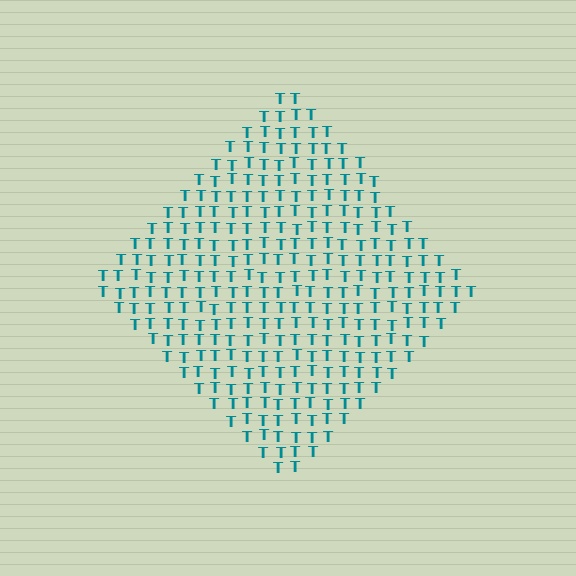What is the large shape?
The large shape is a diamond.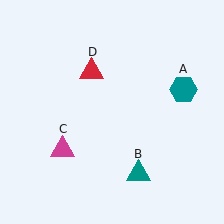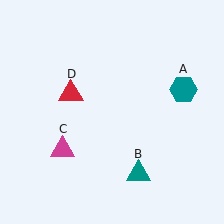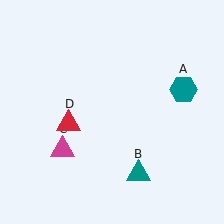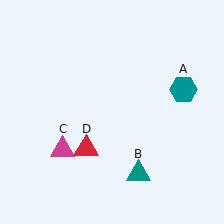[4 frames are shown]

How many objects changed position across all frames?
1 object changed position: red triangle (object D).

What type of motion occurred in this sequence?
The red triangle (object D) rotated counterclockwise around the center of the scene.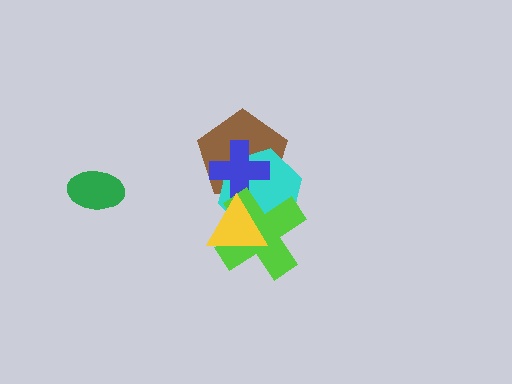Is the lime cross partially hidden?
Yes, it is partially covered by another shape.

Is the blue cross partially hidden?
Yes, it is partially covered by another shape.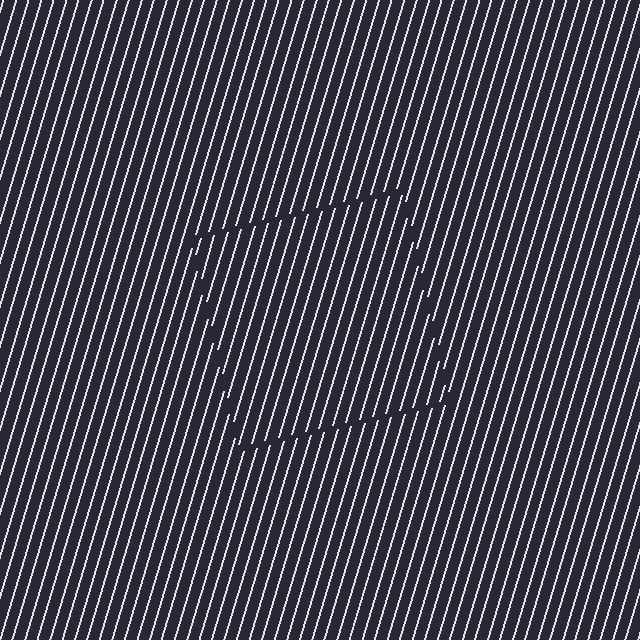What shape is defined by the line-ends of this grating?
An illusory square. The interior of the shape contains the same grating, shifted by half a period — the contour is defined by the phase discontinuity where line-ends from the inner and outer gratings abut.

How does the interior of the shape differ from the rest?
The interior of the shape contains the same grating, shifted by half a period — the contour is defined by the phase discontinuity where line-ends from the inner and outer gratings abut.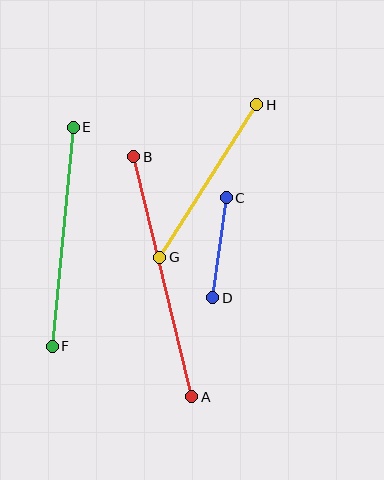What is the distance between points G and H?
The distance is approximately 181 pixels.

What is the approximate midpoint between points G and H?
The midpoint is at approximately (208, 181) pixels.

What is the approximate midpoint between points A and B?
The midpoint is at approximately (163, 277) pixels.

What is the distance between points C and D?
The distance is approximately 101 pixels.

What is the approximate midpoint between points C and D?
The midpoint is at approximately (219, 248) pixels.